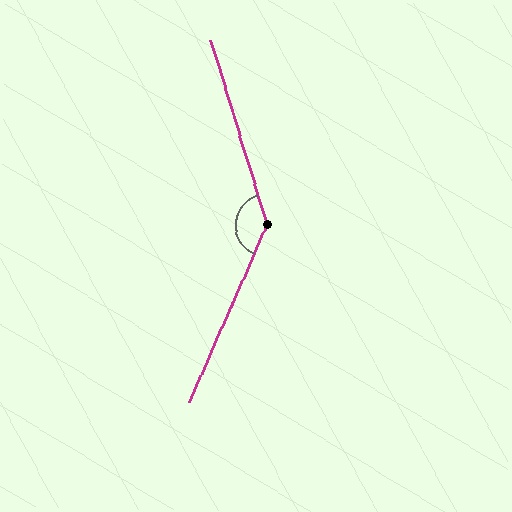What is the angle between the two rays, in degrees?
Approximately 139 degrees.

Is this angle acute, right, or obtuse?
It is obtuse.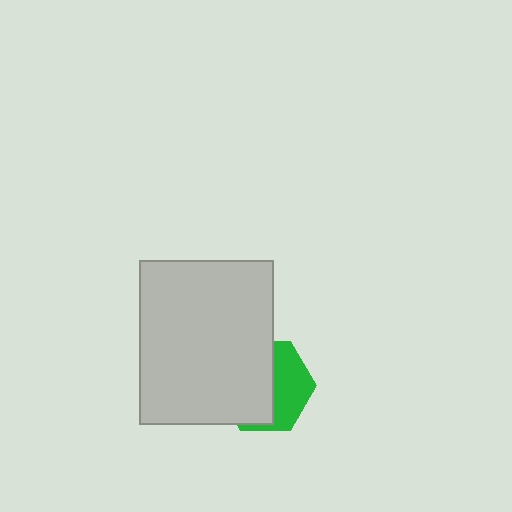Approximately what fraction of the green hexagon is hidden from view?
Roughly 57% of the green hexagon is hidden behind the light gray rectangle.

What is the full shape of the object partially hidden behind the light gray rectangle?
The partially hidden object is a green hexagon.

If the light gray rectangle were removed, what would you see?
You would see the complete green hexagon.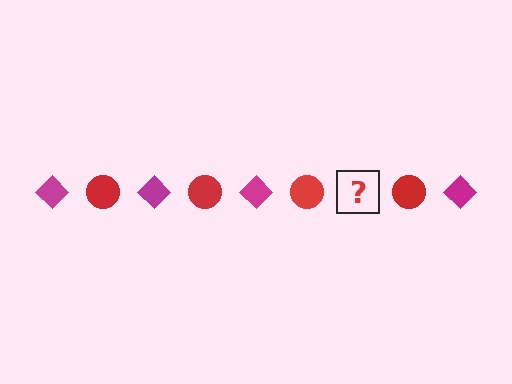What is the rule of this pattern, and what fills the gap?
The rule is that the pattern alternates between magenta diamond and red circle. The gap should be filled with a magenta diamond.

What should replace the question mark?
The question mark should be replaced with a magenta diamond.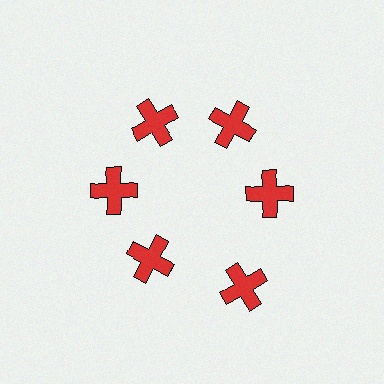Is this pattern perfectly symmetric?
No. The 6 red crosses are arranged in a ring, but one element near the 5 o'clock position is pushed outward from the center, breaking the 6-fold rotational symmetry.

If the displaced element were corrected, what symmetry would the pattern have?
It would have 6-fold rotational symmetry — the pattern would map onto itself every 60 degrees.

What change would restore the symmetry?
The symmetry would be restored by moving it inward, back onto the ring so that all 6 crosses sit at equal angles and equal distance from the center.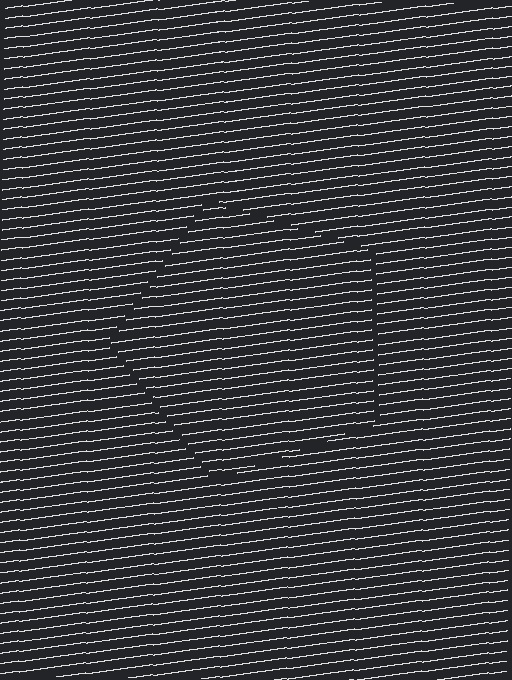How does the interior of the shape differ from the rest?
The interior of the shape contains the same grating, shifted by half a period — the contour is defined by the phase discontinuity where line-ends from the inner and outer gratings abut.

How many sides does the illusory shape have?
5 sides — the line-ends trace a pentagon.